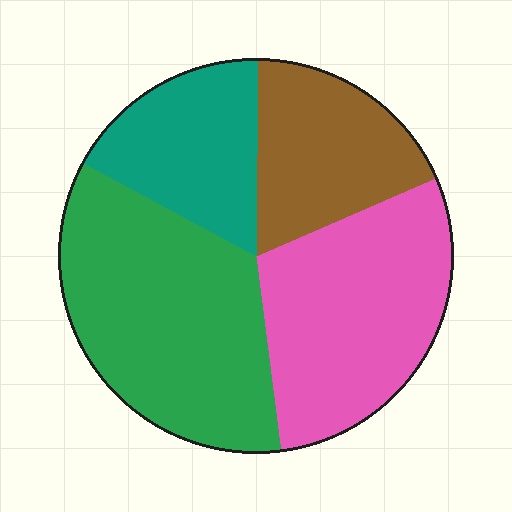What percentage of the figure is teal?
Teal covers 17% of the figure.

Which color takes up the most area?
Green, at roughly 35%.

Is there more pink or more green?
Green.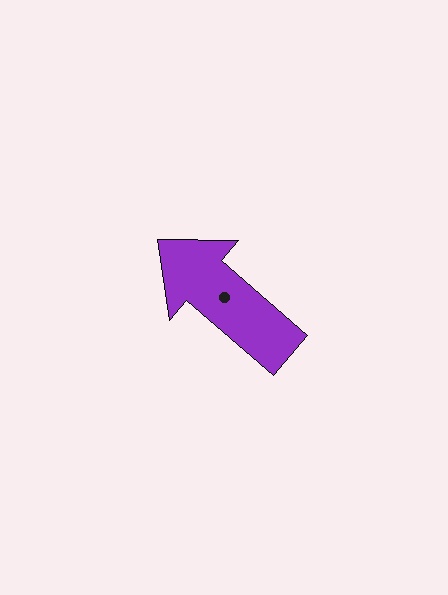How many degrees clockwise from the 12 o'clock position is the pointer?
Approximately 311 degrees.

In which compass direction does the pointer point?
Northwest.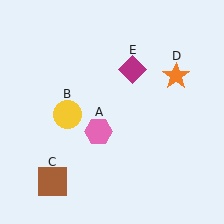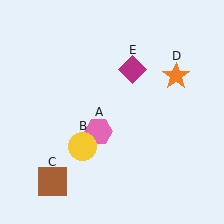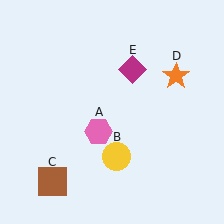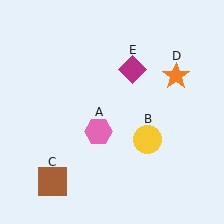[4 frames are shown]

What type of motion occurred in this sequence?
The yellow circle (object B) rotated counterclockwise around the center of the scene.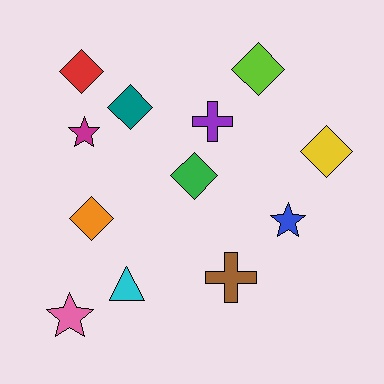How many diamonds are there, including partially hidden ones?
There are 6 diamonds.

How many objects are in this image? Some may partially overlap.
There are 12 objects.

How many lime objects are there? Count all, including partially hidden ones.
There is 1 lime object.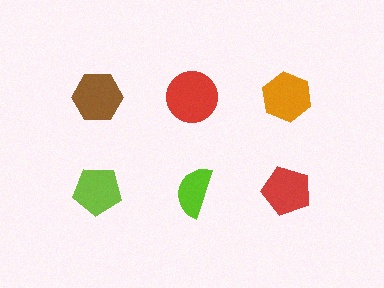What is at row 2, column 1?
A lime pentagon.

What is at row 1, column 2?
A red circle.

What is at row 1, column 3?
An orange hexagon.